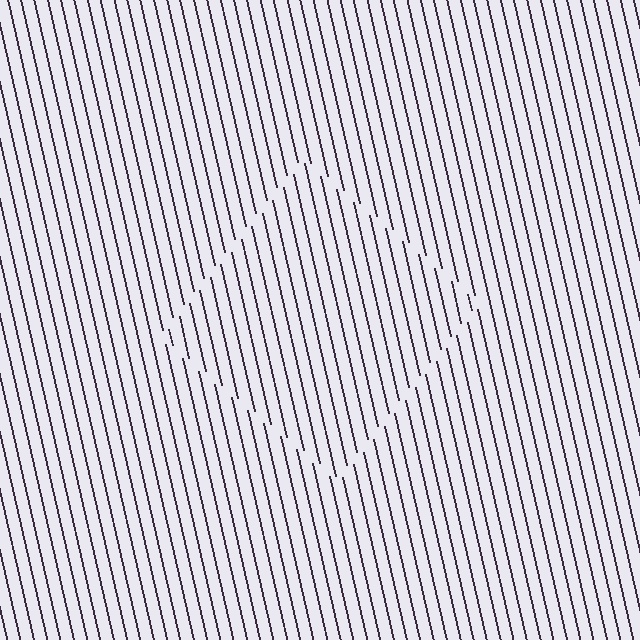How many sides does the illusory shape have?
4 sides — the line-ends trace a square.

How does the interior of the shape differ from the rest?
The interior of the shape contains the same grating, shifted by half a period — the contour is defined by the phase discontinuity where line-ends from the inner and outer gratings abut.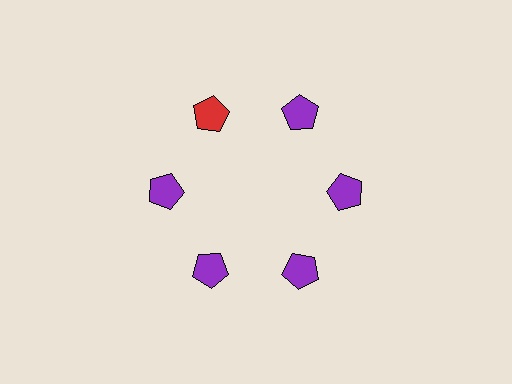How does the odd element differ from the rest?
It has a different color: red instead of purple.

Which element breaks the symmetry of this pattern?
The red pentagon at roughly the 11 o'clock position breaks the symmetry. All other shapes are purple pentagons.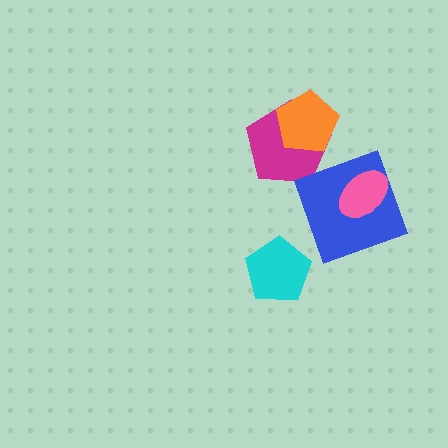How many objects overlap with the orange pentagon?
1 object overlaps with the orange pentagon.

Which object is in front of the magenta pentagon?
The orange pentagon is in front of the magenta pentagon.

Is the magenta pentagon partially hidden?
Yes, it is partially covered by another shape.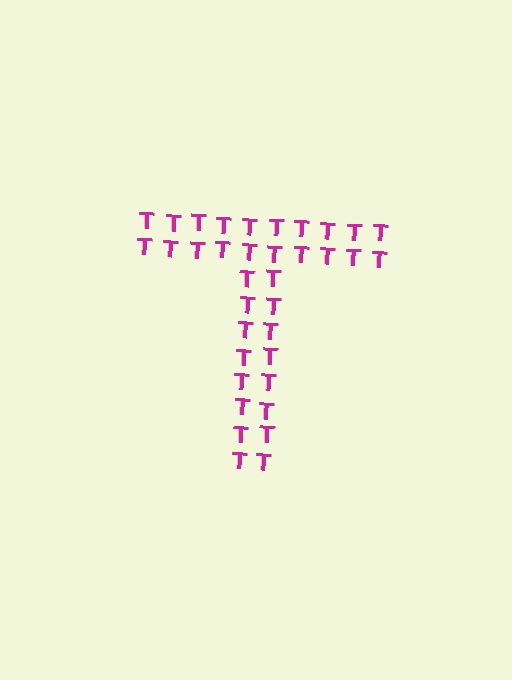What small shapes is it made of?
It is made of small letter T's.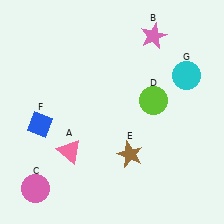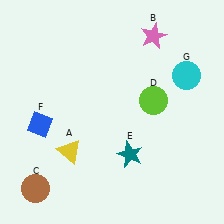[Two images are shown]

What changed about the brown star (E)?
In Image 1, E is brown. In Image 2, it changed to teal.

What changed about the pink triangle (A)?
In Image 1, A is pink. In Image 2, it changed to yellow.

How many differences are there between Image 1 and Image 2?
There are 3 differences between the two images.